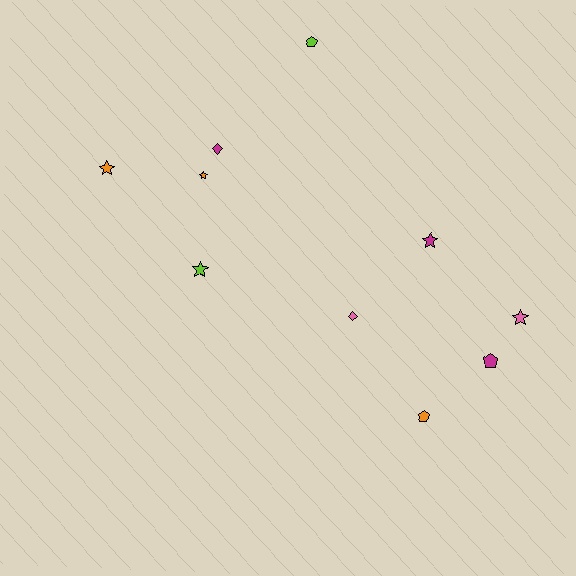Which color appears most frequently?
Orange, with 3 objects.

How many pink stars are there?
There is 1 pink star.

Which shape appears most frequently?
Star, with 5 objects.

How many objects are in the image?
There are 10 objects.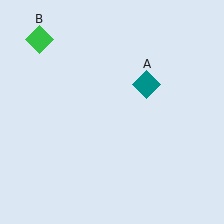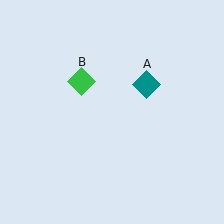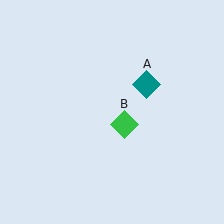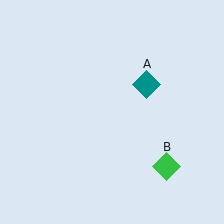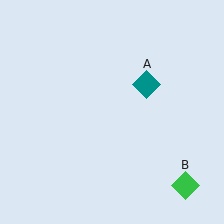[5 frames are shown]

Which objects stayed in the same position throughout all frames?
Teal diamond (object A) remained stationary.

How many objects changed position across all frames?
1 object changed position: green diamond (object B).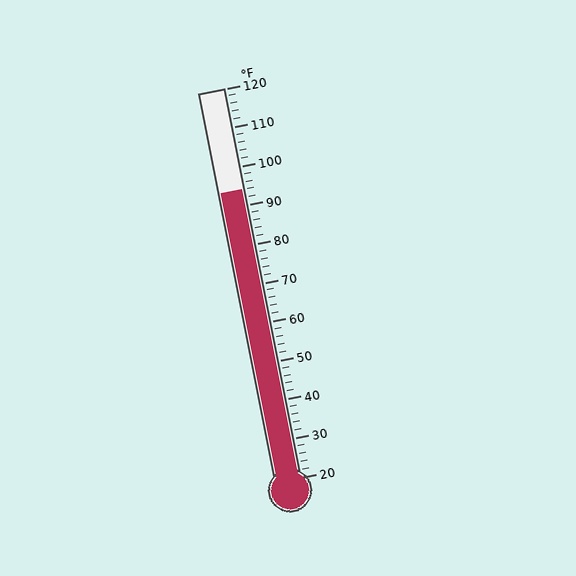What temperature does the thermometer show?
The thermometer shows approximately 94°F.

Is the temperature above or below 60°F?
The temperature is above 60°F.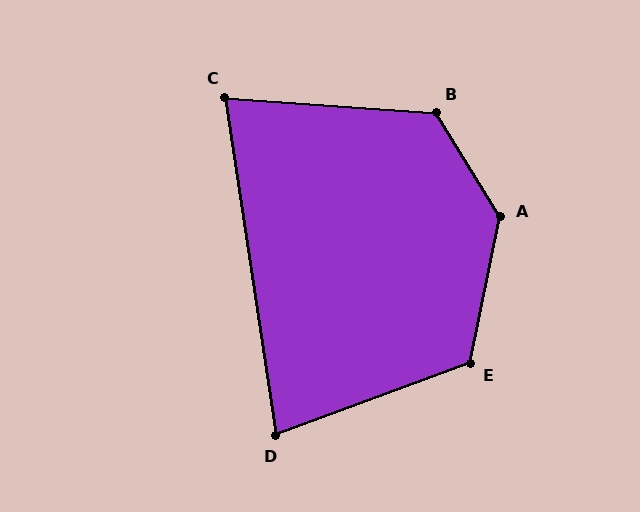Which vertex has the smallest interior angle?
C, at approximately 77 degrees.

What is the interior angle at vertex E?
Approximately 122 degrees (obtuse).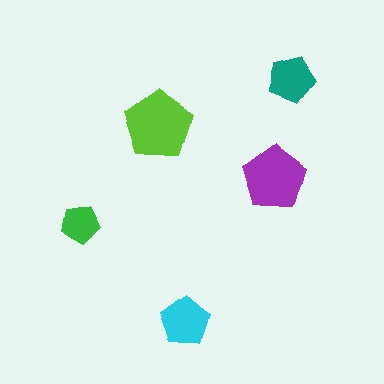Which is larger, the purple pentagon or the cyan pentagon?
The purple one.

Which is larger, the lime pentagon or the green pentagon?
The lime one.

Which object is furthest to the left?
The green pentagon is leftmost.